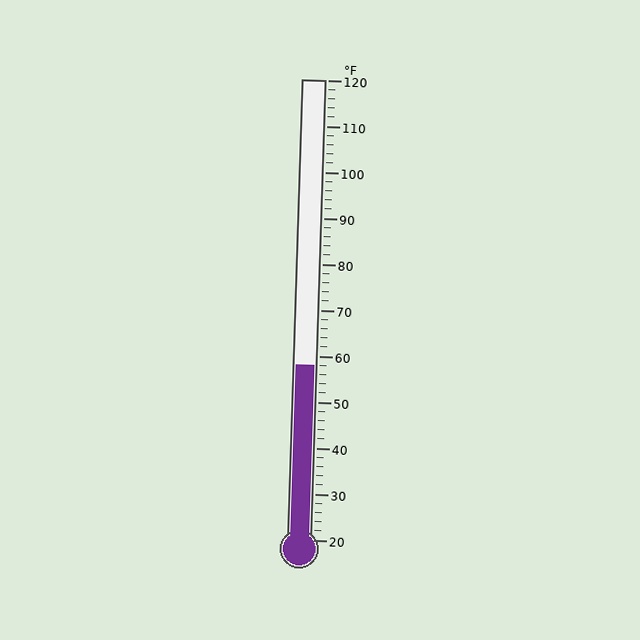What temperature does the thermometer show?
The thermometer shows approximately 58°F.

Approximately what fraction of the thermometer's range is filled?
The thermometer is filled to approximately 40% of its range.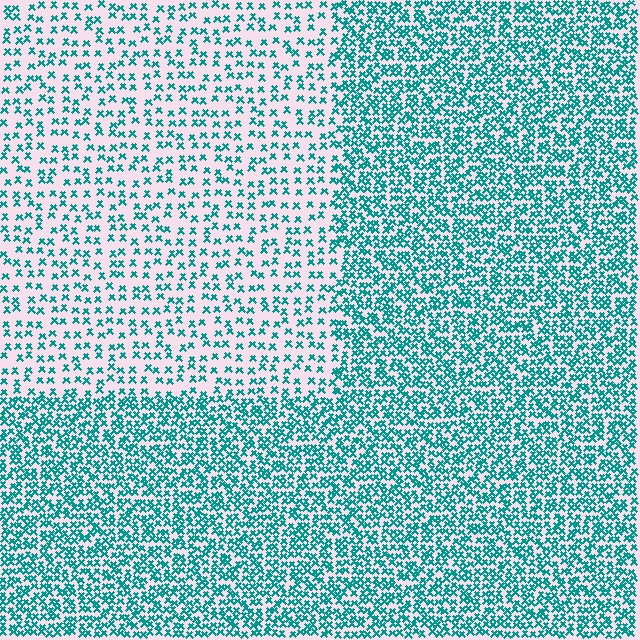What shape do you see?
I see a rectangle.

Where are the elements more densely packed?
The elements are more densely packed outside the rectangle boundary.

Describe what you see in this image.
The image contains small teal elements arranged at two different densities. A rectangle-shaped region is visible where the elements are less densely packed than the surrounding area.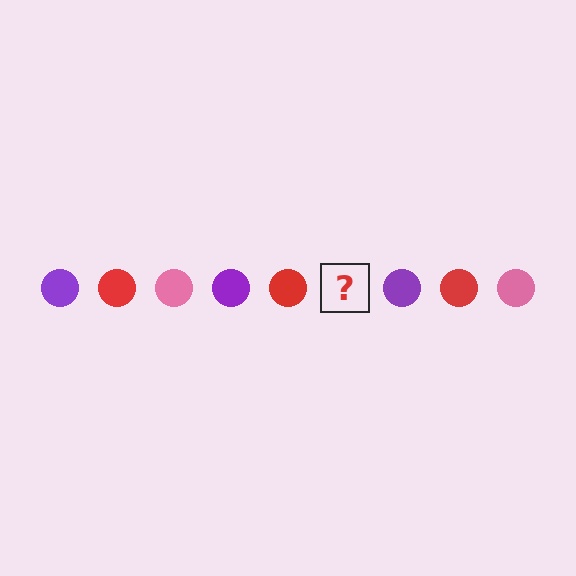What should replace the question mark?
The question mark should be replaced with a pink circle.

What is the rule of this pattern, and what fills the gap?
The rule is that the pattern cycles through purple, red, pink circles. The gap should be filled with a pink circle.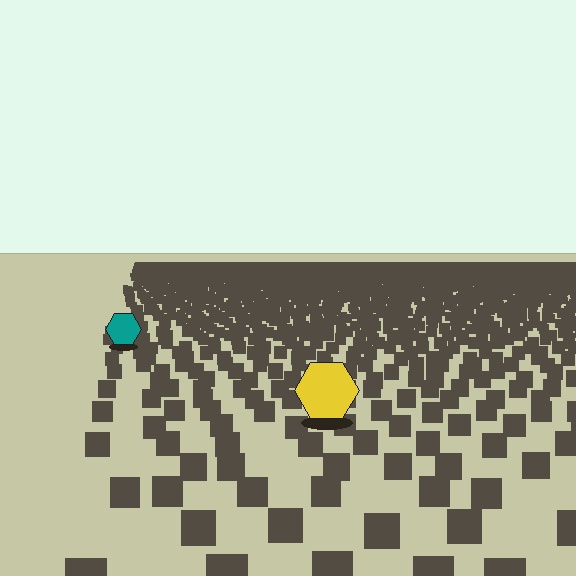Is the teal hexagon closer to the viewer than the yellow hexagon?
No. The yellow hexagon is closer — you can tell from the texture gradient: the ground texture is coarser near it.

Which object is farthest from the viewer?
The teal hexagon is farthest from the viewer. It appears smaller and the ground texture around it is denser.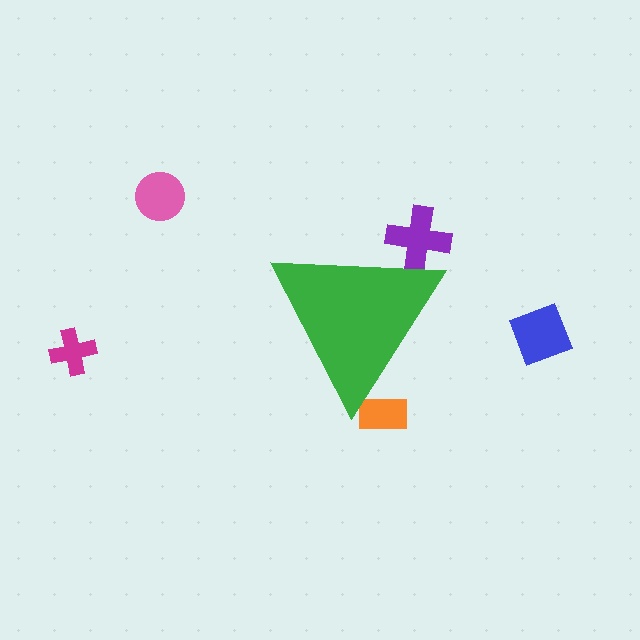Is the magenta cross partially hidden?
No, the magenta cross is fully visible.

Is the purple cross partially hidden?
Yes, the purple cross is partially hidden behind the green triangle.